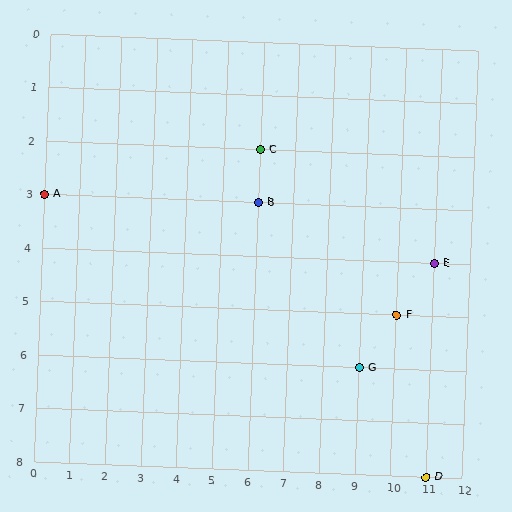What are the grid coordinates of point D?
Point D is at grid coordinates (11, 8).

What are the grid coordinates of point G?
Point G is at grid coordinates (9, 6).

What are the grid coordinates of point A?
Point A is at grid coordinates (0, 3).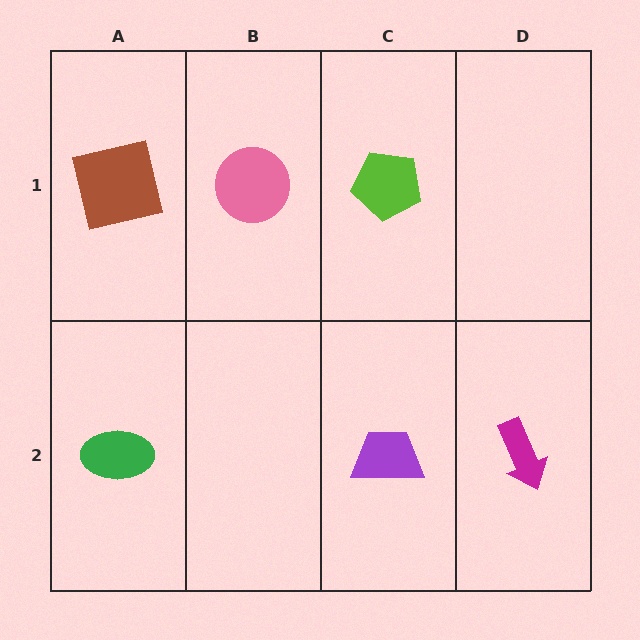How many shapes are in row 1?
3 shapes.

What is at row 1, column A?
A brown square.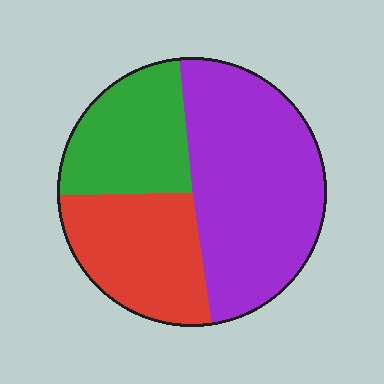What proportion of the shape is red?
Red takes up between a quarter and a half of the shape.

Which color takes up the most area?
Purple, at roughly 50%.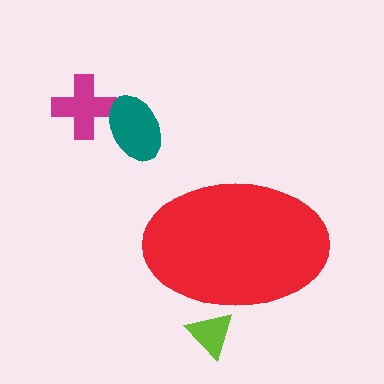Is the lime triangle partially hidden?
Yes, the lime triangle is partially hidden behind the red ellipse.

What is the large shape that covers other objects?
A red ellipse.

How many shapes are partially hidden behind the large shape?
1 shape is partially hidden.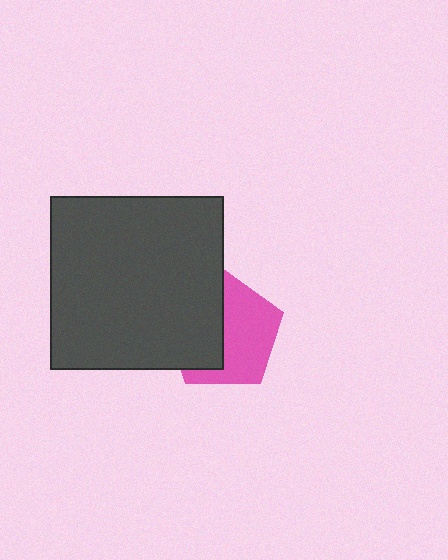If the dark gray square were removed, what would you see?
You would see the complete pink pentagon.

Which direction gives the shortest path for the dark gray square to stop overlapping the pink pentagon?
Moving left gives the shortest separation.